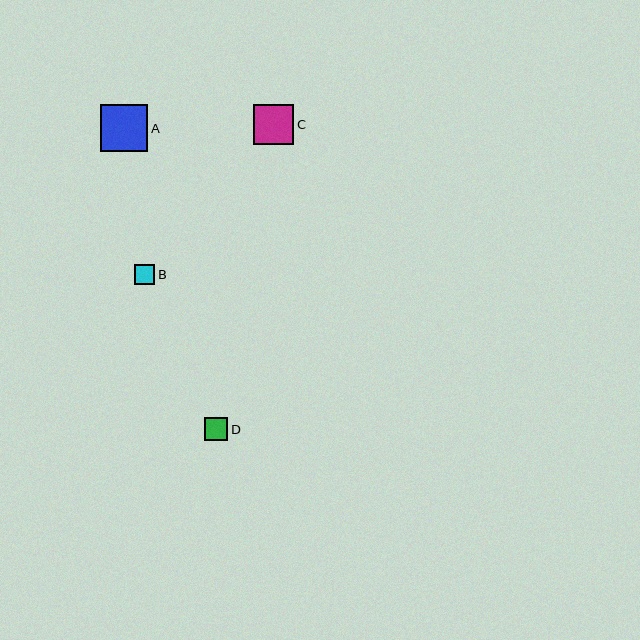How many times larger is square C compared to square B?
Square C is approximately 2.1 times the size of square B.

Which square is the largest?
Square A is the largest with a size of approximately 47 pixels.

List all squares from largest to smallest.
From largest to smallest: A, C, D, B.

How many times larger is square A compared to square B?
Square A is approximately 2.4 times the size of square B.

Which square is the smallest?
Square B is the smallest with a size of approximately 20 pixels.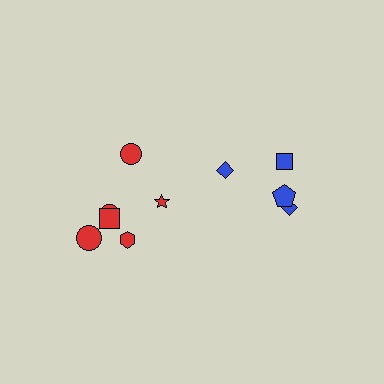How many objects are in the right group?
There are 4 objects.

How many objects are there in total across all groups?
There are 10 objects.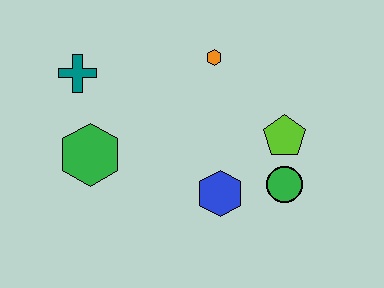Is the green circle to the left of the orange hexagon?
No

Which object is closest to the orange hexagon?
The lime pentagon is closest to the orange hexagon.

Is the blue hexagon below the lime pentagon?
Yes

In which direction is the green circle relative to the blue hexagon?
The green circle is to the right of the blue hexagon.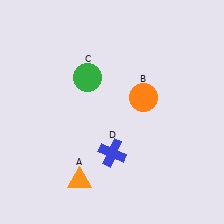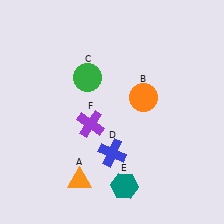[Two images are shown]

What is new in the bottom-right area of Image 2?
A teal hexagon (E) was added in the bottom-right area of Image 2.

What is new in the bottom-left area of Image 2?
A purple cross (F) was added in the bottom-left area of Image 2.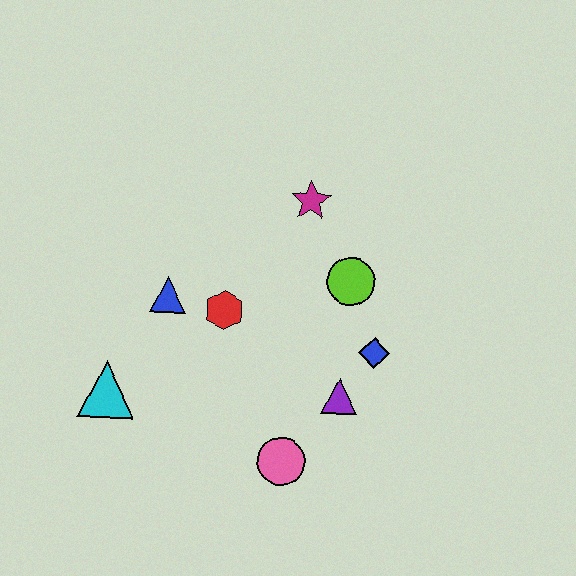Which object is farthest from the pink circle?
The magenta star is farthest from the pink circle.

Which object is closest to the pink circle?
The purple triangle is closest to the pink circle.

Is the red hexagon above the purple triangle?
Yes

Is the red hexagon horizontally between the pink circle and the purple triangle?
No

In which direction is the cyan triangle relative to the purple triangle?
The cyan triangle is to the left of the purple triangle.